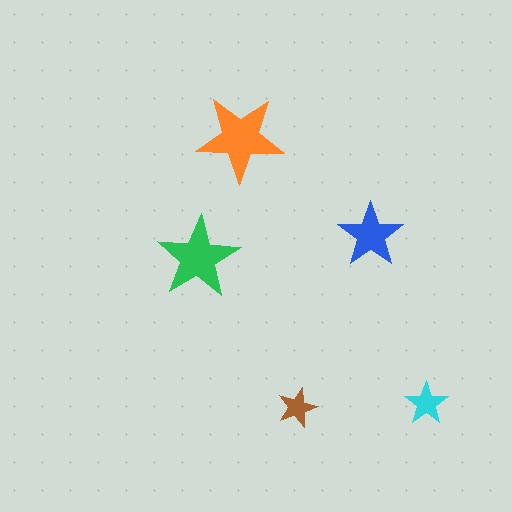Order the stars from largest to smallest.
the orange one, the green one, the blue one, the cyan one, the brown one.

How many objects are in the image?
There are 5 objects in the image.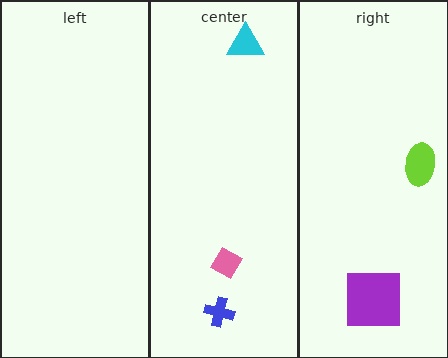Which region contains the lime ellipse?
The right region.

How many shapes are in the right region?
2.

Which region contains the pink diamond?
The center region.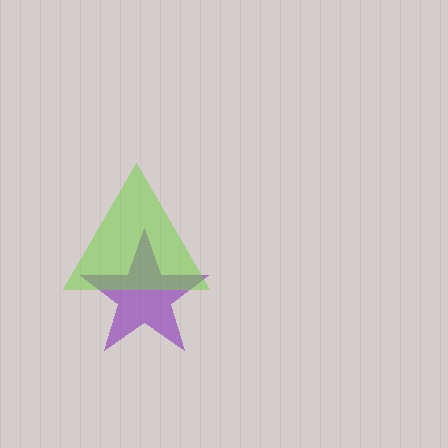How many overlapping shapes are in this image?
There are 2 overlapping shapes in the image.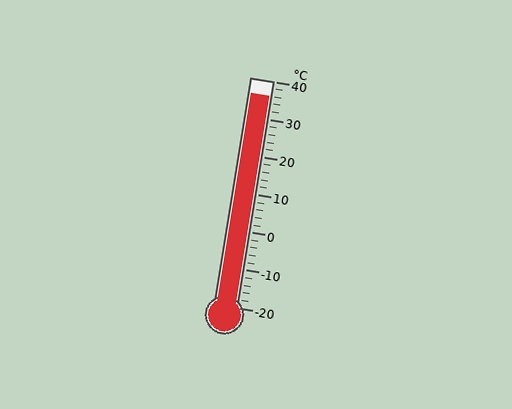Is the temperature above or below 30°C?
The temperature is above 30°C.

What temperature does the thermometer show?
The thermometer shows approximately 36°C.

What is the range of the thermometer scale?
The thermometer scale ranges from -20°C to 40°C.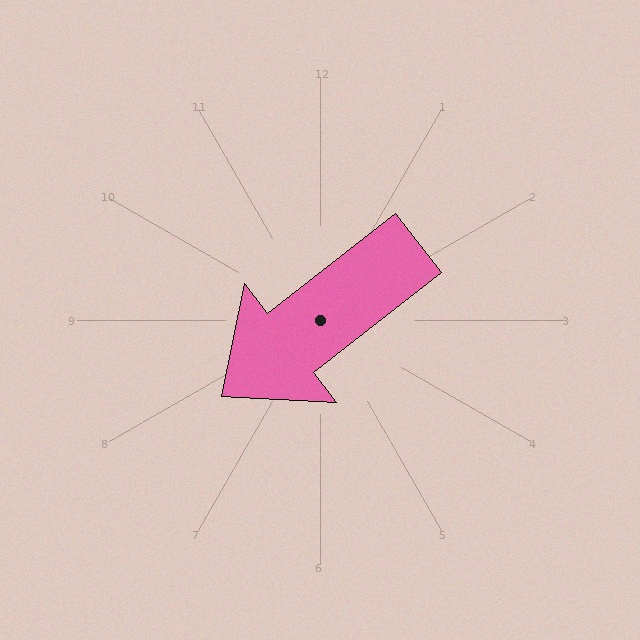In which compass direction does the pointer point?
Southwest.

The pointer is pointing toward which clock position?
Roughly 8 o'clock.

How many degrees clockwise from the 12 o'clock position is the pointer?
Approximately 232 degrees.